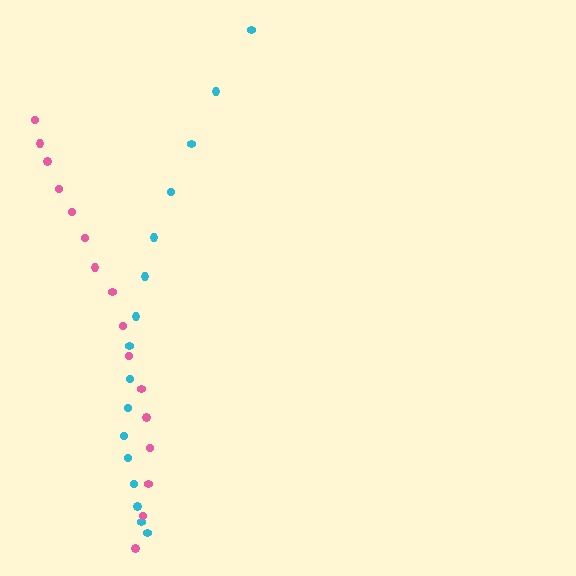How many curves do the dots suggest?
There are 2 distinct paths.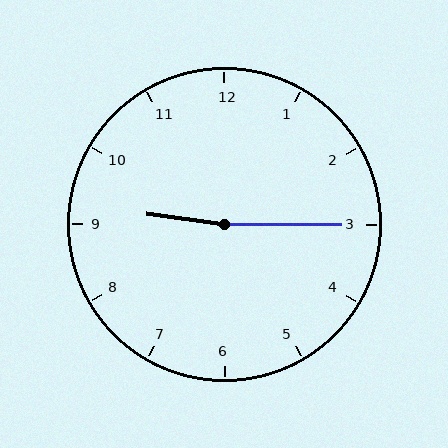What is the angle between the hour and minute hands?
Approximately 172 degrees.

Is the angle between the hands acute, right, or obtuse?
It is obtuse.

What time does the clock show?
9:15.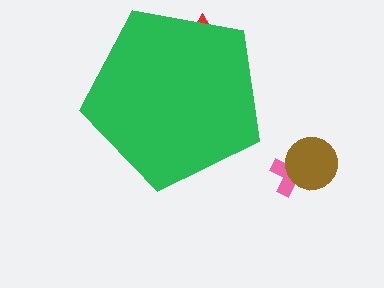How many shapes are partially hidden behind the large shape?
1 shape is partially hidden.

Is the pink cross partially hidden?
No, the pink cross is fully visible.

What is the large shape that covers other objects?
A green pentagon.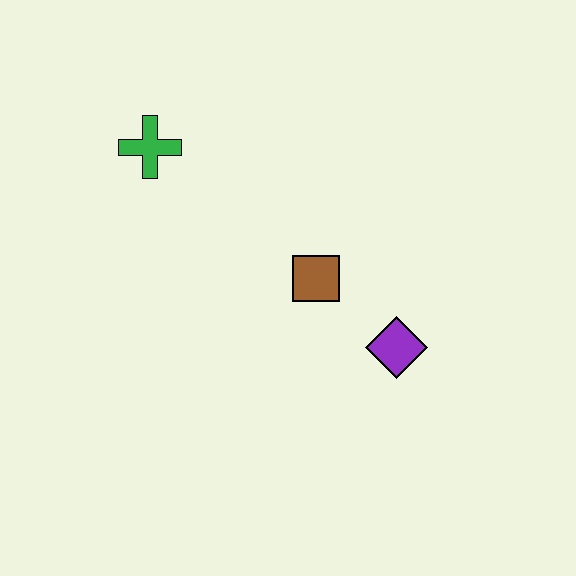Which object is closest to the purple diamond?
The brown square is closest to the purple diamond.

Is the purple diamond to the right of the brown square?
Yes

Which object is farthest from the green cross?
The purple diamond is farthest from the green cross.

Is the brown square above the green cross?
No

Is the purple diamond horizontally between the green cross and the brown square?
No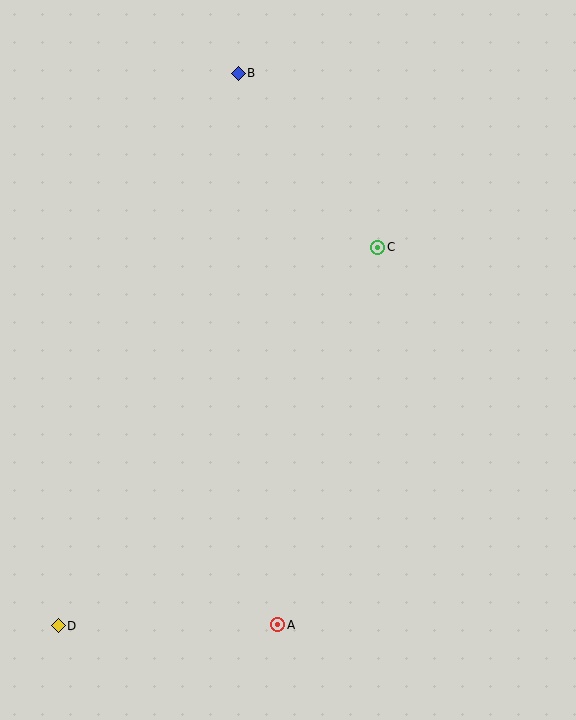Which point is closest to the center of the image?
Point C at (378, 247) is closest to the center.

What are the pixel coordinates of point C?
Point C is at (378, 247).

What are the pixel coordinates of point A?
Point A is at (278, 625).